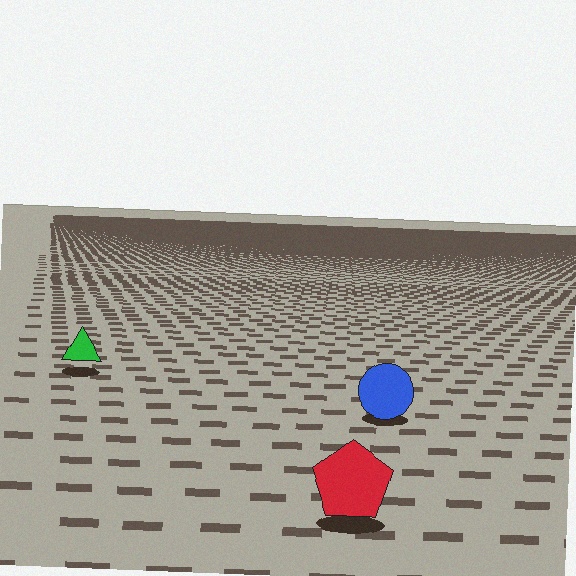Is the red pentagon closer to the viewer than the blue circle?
Yes. The red pentagon is closer — you can tell from the texture gradient: the ground texture is coarser near it.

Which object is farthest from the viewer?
The green triangle is farthest from the viewer. It appears smaller and the ground texture around it is denser.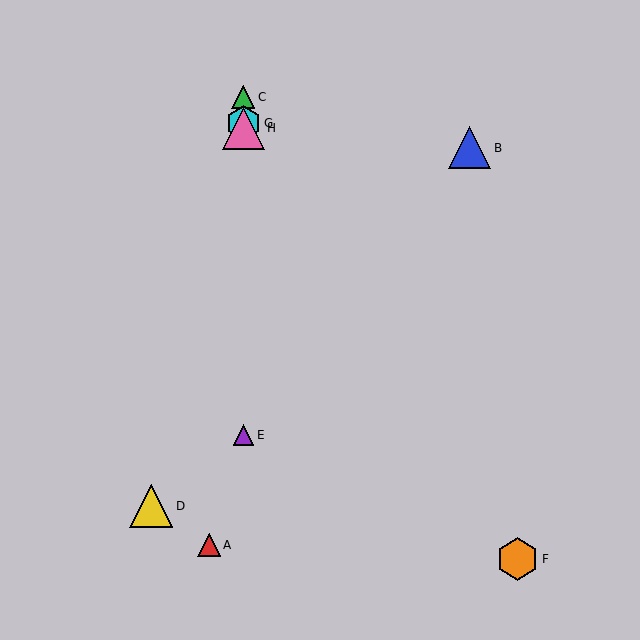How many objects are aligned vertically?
4 objects (C, E, G, H) are aligned vertically.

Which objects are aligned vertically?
Objects C, E, G, H are aligned vertically.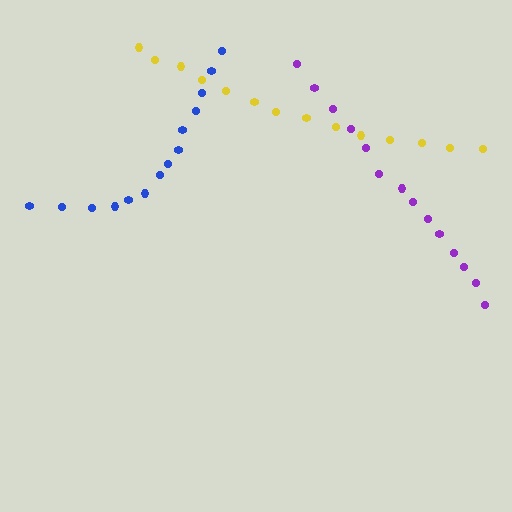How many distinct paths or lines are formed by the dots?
There are 3 distinct paths.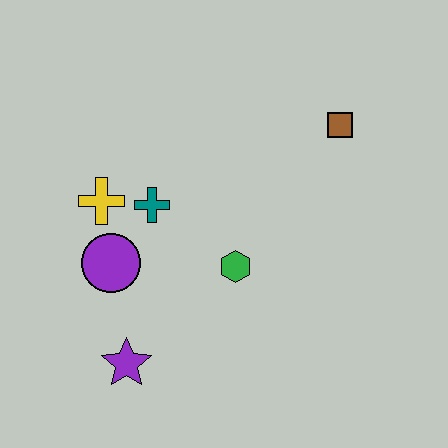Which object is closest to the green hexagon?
The teal cross is closest to the green hexagon.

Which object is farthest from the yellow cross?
The brown square is farthest from the yellow cross.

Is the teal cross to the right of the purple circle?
Yes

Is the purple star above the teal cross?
No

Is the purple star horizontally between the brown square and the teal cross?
No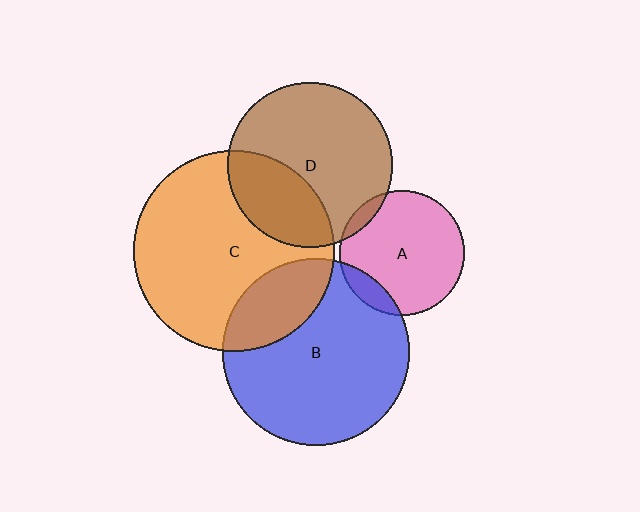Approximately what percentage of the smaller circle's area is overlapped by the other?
Approximately 10%.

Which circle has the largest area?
Circle C (orange).